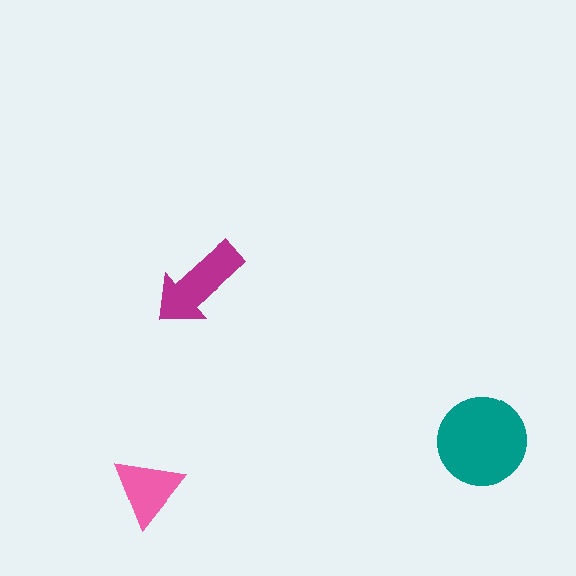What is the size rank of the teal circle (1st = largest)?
1st.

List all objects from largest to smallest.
The teal circle, the magenta arrow, the pink triangle.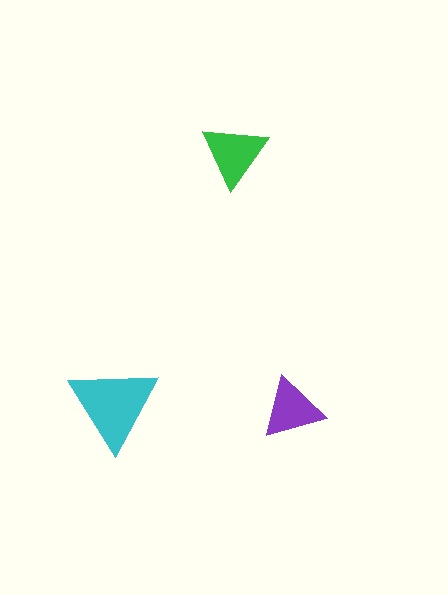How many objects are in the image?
There are 3 objects in the image.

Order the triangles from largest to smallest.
the cyan one, the green one, the purple one.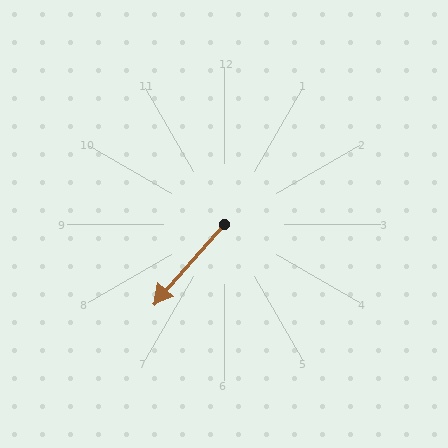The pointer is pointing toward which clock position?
Roughly 7 o'clock.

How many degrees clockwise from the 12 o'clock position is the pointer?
Approximately 221 degrees.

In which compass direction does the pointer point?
Southwest.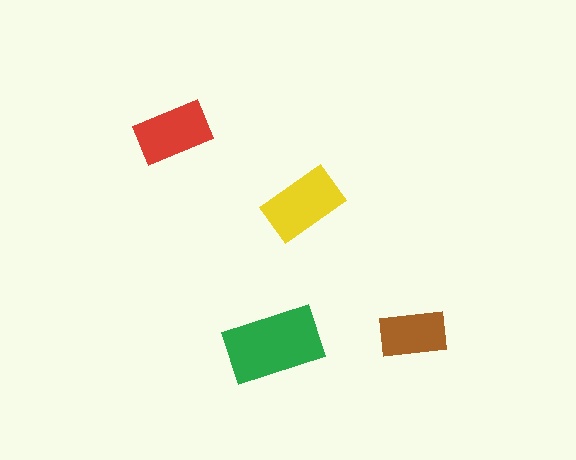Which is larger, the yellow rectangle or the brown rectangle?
The yellow one.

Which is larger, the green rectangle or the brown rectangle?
The green one.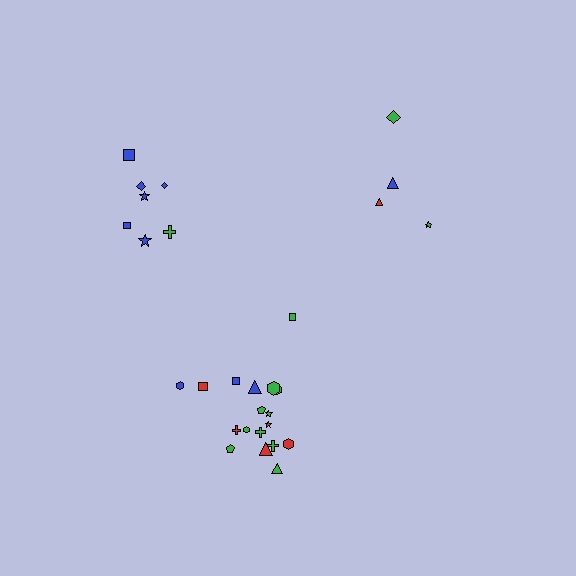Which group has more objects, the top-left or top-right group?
The top-left group.